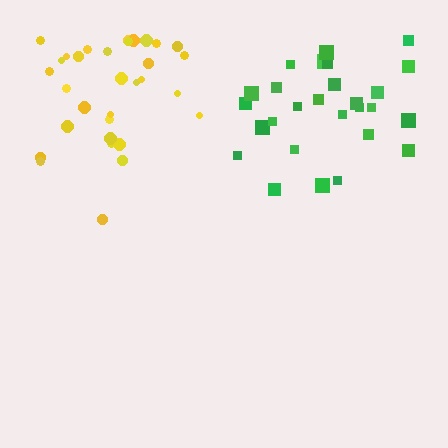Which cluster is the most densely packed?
Yellow.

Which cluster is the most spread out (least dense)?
Green.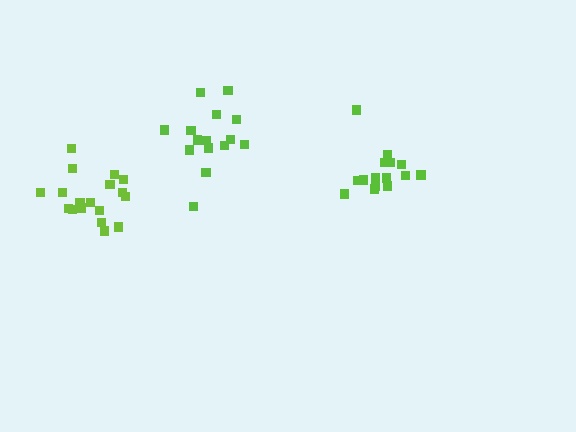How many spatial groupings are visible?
There are 3 spatial groupings.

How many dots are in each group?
Group 1: 15 dots, Group 2: 15 dots, Group 3: 18 dots (48 total).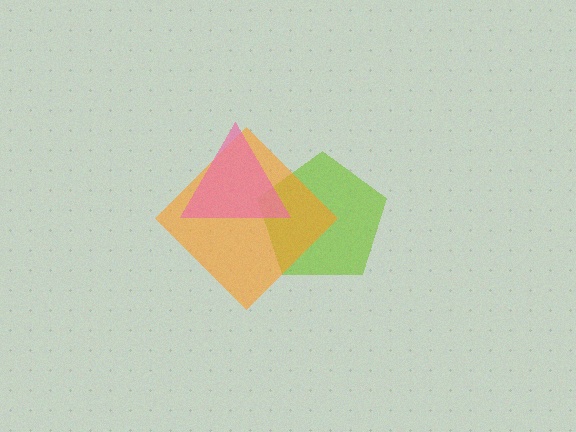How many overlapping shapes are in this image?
There are 3 overlapping shapes in the image.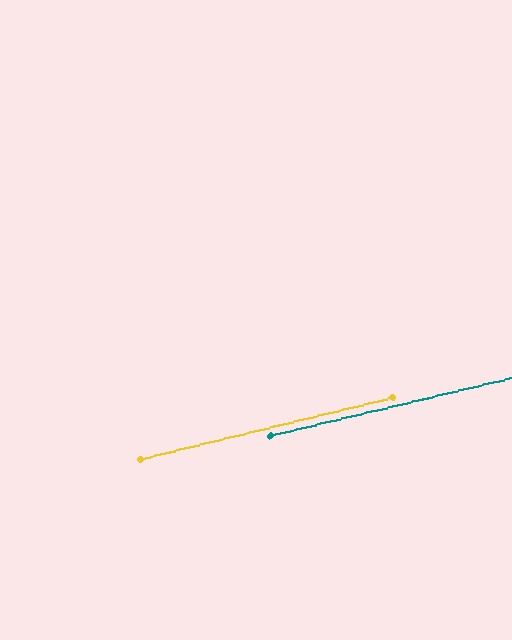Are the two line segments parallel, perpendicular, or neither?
Parallel — their directions differ by only 0.1°.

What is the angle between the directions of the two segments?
Approximately 0 degrees.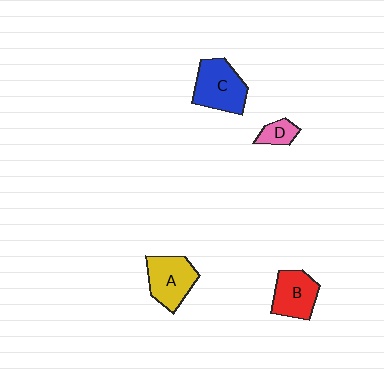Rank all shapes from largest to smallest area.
From largest to smallest: C (blue), A (yellow), B (red), D (pink).